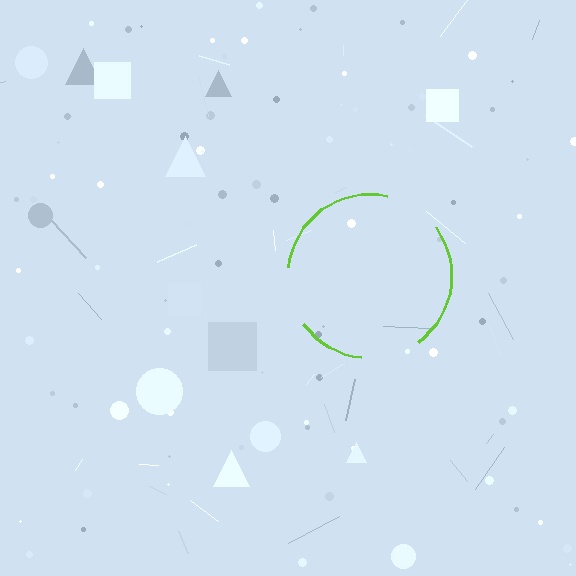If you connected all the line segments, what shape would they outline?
They would outline a circle.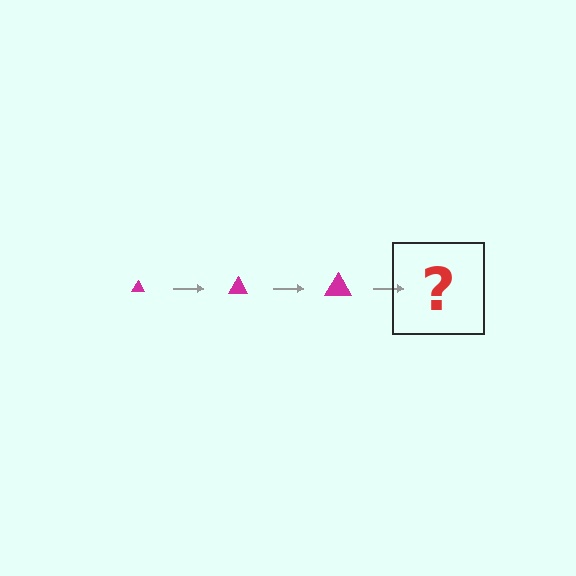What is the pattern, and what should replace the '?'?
The pattern is that the triangle gets progressively larger each step. The '?' should be a magenta triangle, larger than the previous one.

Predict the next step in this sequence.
The next step is a magenta triangle, larger than the previous one.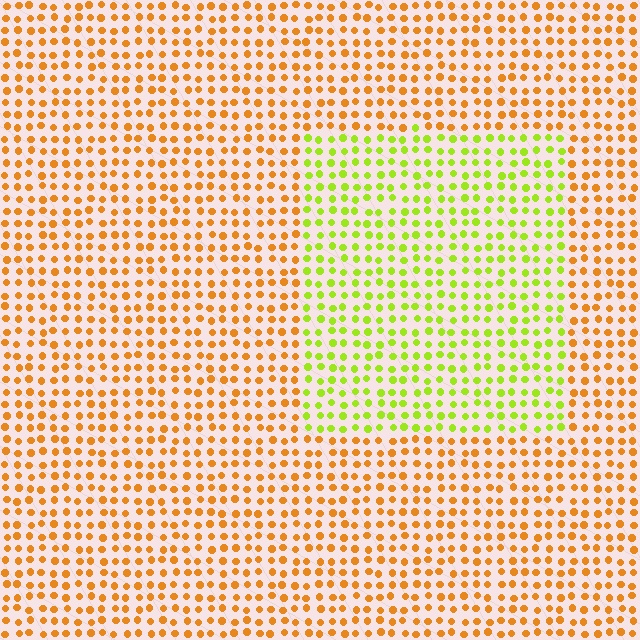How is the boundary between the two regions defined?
The boundary is defined purely by a slight shift in hue (about 51 degrees). Spacing, size, and orientation are identical on both sides.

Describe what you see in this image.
The image is filled with small orange elements in a uniform arrangement. A rectangle-shaped region is visible where the elements are tinted to a slightly different hue, forming a subtle color boundary.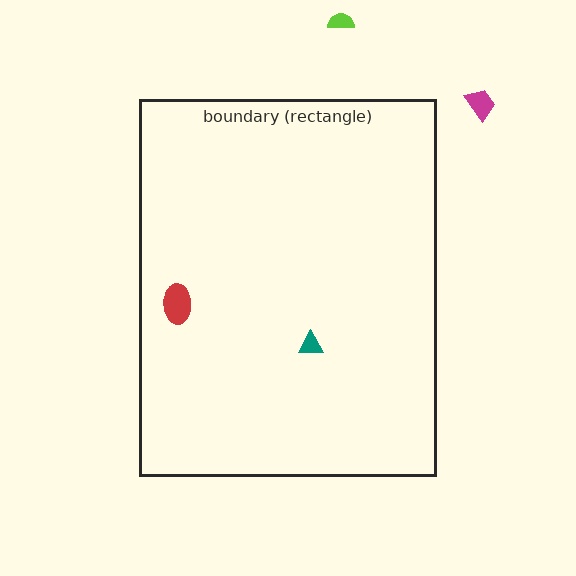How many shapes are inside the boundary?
2 inside, 2 outside.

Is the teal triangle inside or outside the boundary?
Inside.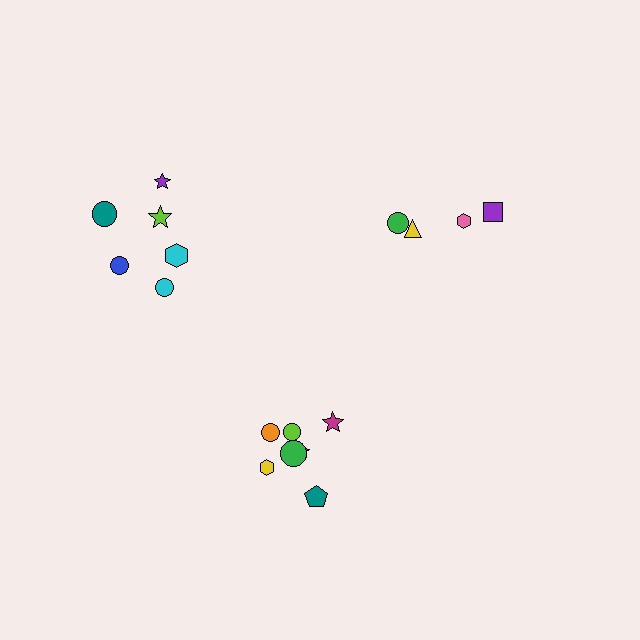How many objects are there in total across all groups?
There are 17 objects.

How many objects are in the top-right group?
There are 4 objects.